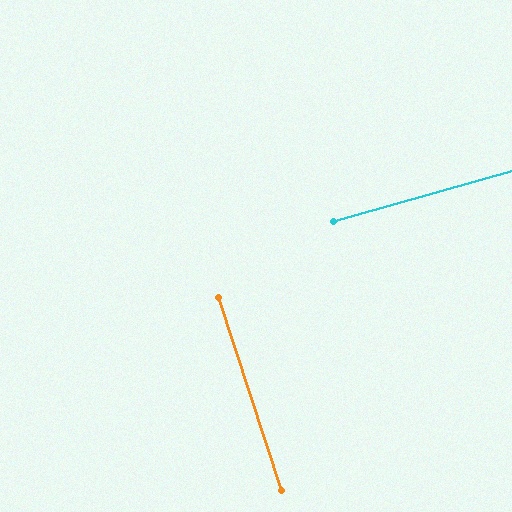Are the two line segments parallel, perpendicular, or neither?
Perpendicular — they meet at approximately 88°.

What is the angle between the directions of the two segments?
Approximately 88 degrees.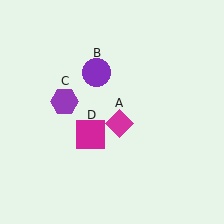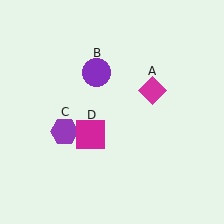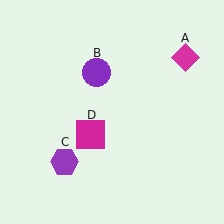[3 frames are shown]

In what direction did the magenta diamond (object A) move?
The magenta diamond (object A) moved up and to the right.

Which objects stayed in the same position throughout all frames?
Purple circle (object B) and magenta square (object D) remained stationary.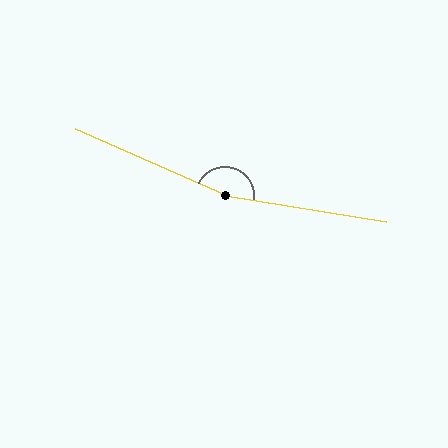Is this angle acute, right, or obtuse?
It is obtuse.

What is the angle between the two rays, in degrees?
Approximately 166 degrees.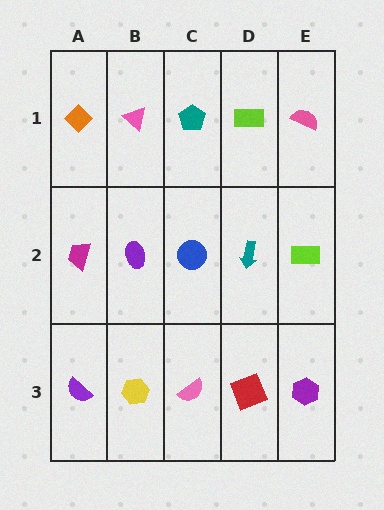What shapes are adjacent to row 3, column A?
A magenta trapezoid (row 2, column A), a yellow hexagon (row 3, column B).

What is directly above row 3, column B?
A purple ellipse.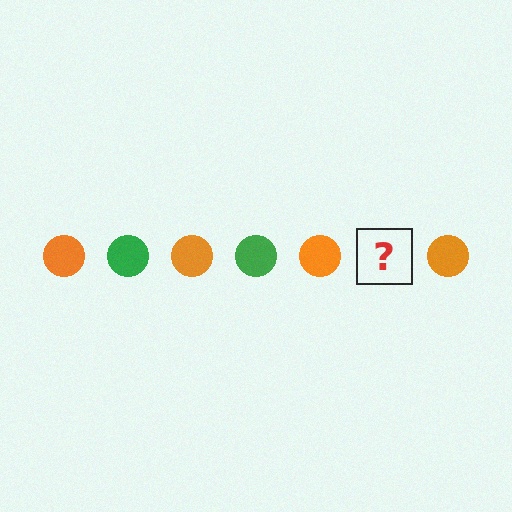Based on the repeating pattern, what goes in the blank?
The blank should be a green circle.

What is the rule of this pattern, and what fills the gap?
The rule is that the pattern cycles through orange, green circles. The gap should be filled with a green circle.